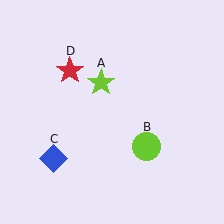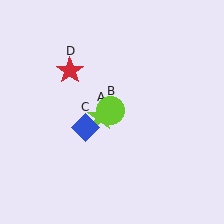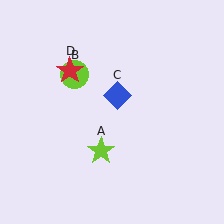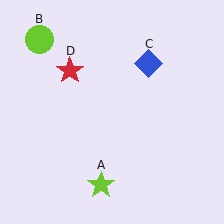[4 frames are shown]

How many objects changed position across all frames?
3 objects changed position: lime star (object A), lime circle (object B), blue diamond (object C).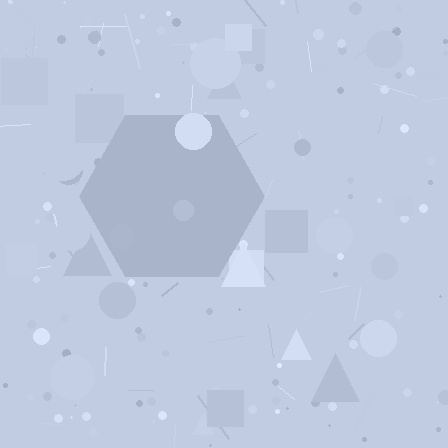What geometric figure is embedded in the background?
A hexagon is embedded in the background.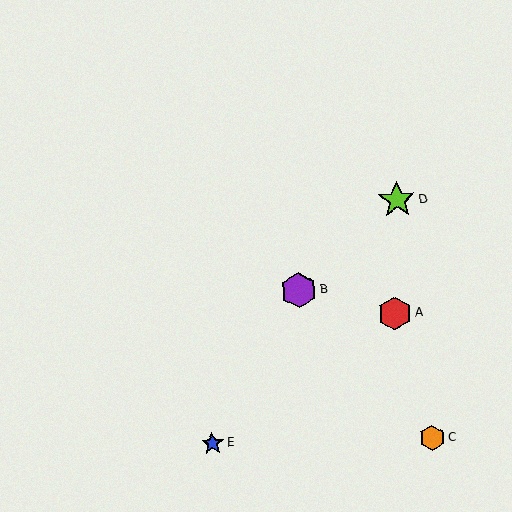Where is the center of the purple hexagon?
The center of the purple hexagon is at (299, 290).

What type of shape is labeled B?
Shape B is a purple hexagon.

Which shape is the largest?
The lime star (labeled D) is the largest.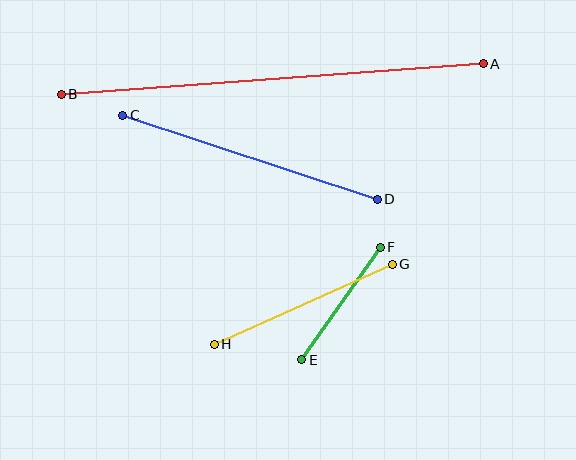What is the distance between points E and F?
The distance is approximately 137 pixels.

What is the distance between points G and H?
The distance is approximately 195 pixels.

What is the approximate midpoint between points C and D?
The midpoint is at approximately (250, 157) pixels.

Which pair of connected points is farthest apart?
Points A and B are farthest apart.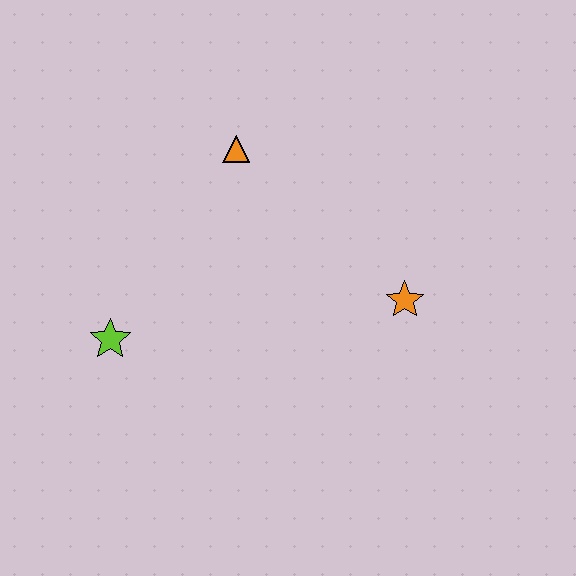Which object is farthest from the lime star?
The orange star is farthest from the lime star.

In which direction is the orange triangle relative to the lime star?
The orange triangle is above the lime star.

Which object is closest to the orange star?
The orange triangle is closest to the orange star.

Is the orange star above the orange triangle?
No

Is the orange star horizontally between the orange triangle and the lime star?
No